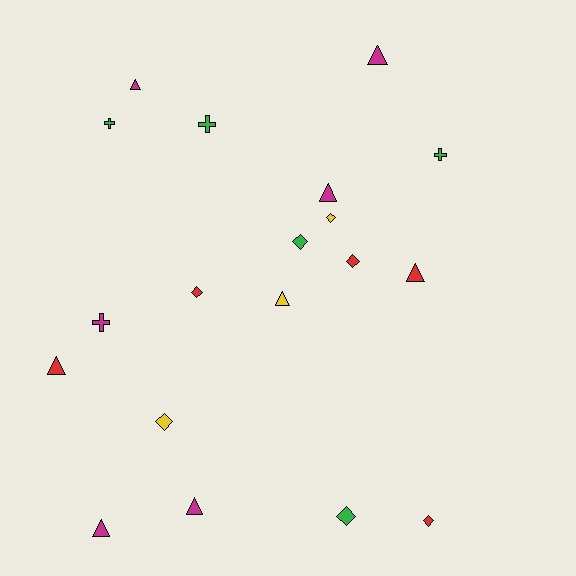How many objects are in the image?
There are 19 objects.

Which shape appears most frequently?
Triangle, with 8 objects.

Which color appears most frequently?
Magenta, with 6 objects.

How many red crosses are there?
There are no red crosses.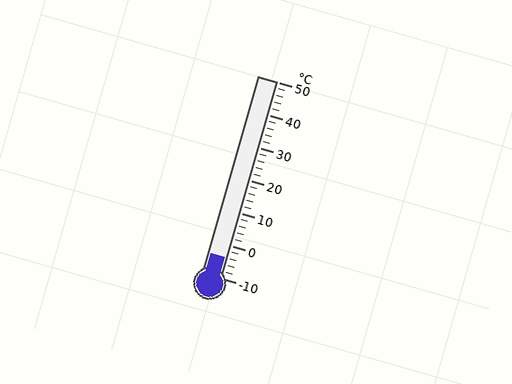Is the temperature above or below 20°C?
The temperature is below 20°C.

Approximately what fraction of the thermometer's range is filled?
The thermometer is filled to approximately 10% of its range.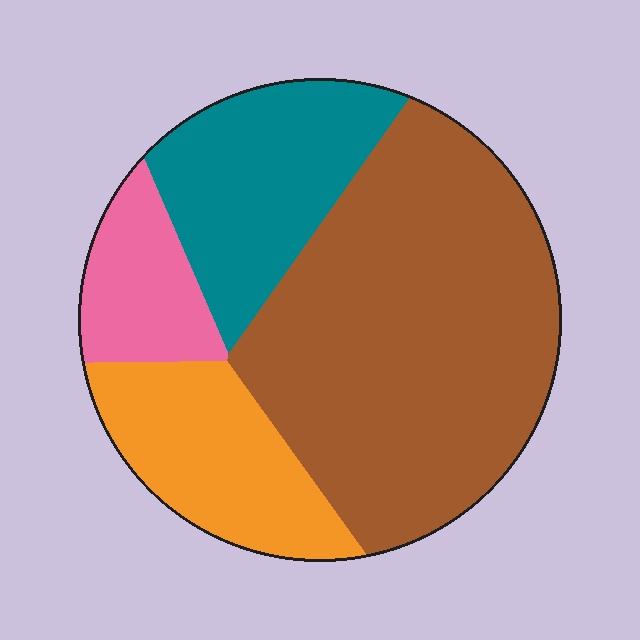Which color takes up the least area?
Pink, at roughly 10%.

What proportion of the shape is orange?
Orange takes up about one sixth (1/6) of the shape.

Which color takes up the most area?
Brown, at roughly 50%.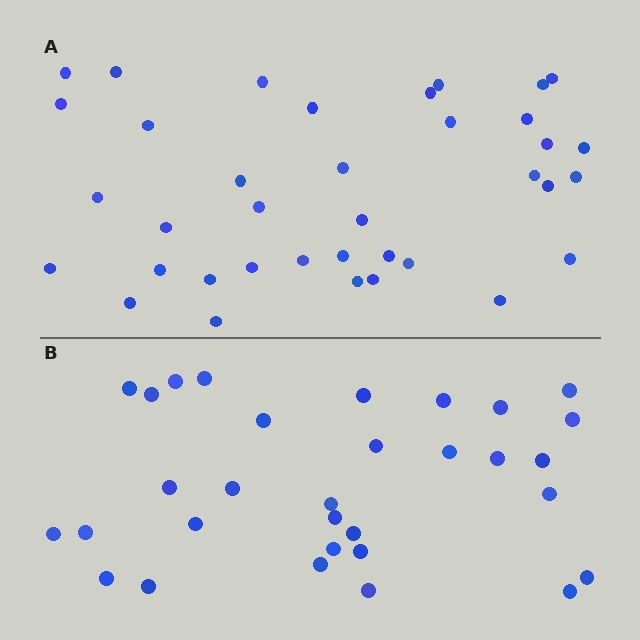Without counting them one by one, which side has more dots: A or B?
Region A (the top region) has more dots.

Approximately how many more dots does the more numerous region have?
Region A has about 6 more dots than region B.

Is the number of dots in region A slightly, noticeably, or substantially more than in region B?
Region A has only slightly more — the two regions are fairly close. The ratio is roughly 1.2 to 1.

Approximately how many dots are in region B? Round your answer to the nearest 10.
About 30 dots. (The exact count is 31, which rounds to 30.)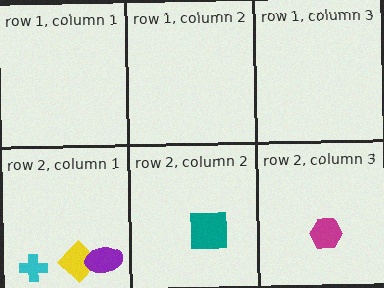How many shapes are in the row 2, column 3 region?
1.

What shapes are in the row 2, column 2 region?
The teal square.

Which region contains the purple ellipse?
The row 2, column 1 region.